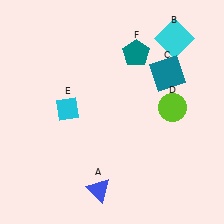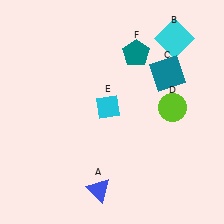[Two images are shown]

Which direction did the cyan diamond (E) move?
The cyan diamond (E) moved right.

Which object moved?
The cyan diamond (E) moved right.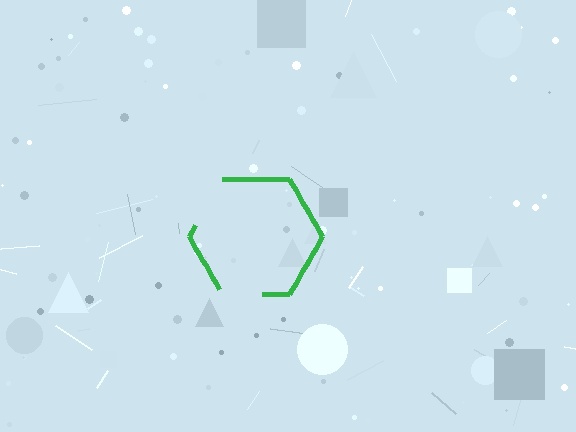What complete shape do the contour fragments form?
The contour fragments form a hexagon.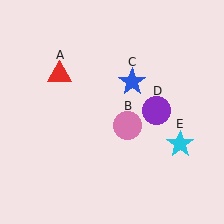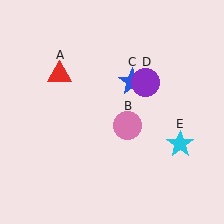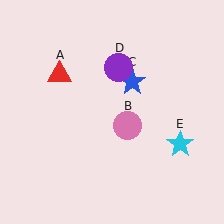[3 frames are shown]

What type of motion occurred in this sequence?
The purple circle (object D) rotated counterclockwise around the center of the scene.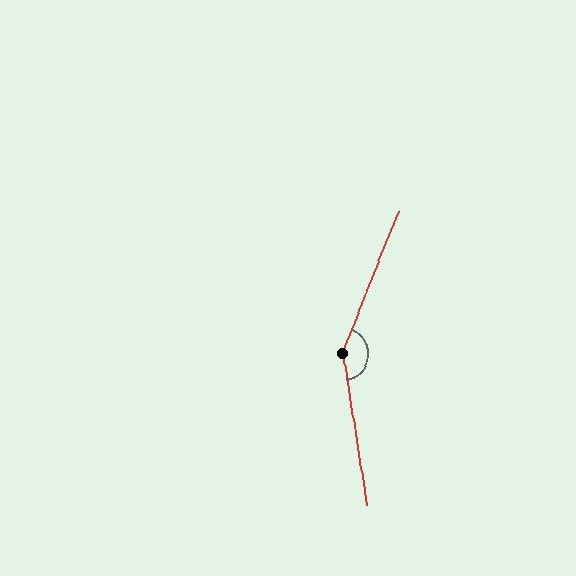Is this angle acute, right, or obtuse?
It is obtuse.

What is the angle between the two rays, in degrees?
Approximately 150 degrees.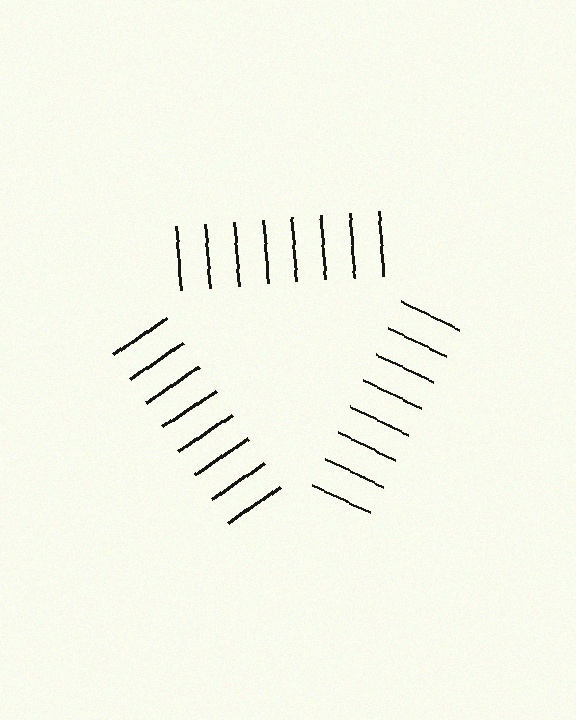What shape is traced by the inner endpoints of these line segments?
An illusory triangle — the line segments terminate on its edges but no continuous stroke is drawn.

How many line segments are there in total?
24 — 8 along each of the 3 edges.